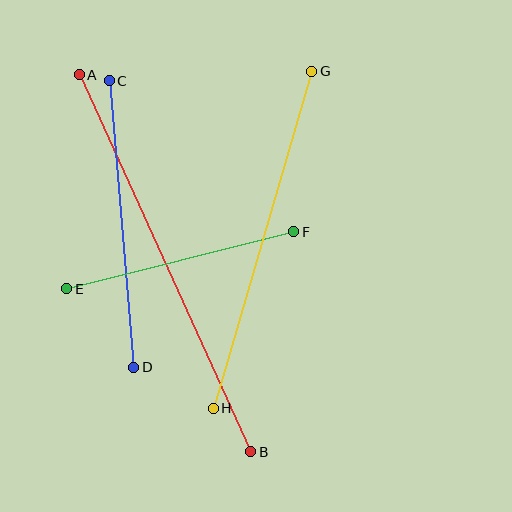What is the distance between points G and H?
The distance is approximately 351 pixels.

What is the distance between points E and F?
The distance is approximately 234 pixels.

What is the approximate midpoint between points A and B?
The midpoint is at approximately (165, 263) pixels.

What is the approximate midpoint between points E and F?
The midpoint is at approximately (180, 260) pixels.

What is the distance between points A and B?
The distance is approximately 414 pixels.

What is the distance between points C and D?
The distance is approximately 288 pixels.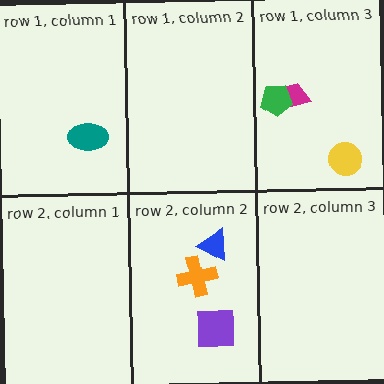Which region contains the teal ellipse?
The row 1, column 1 region.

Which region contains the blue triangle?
The row 2, column 2 region.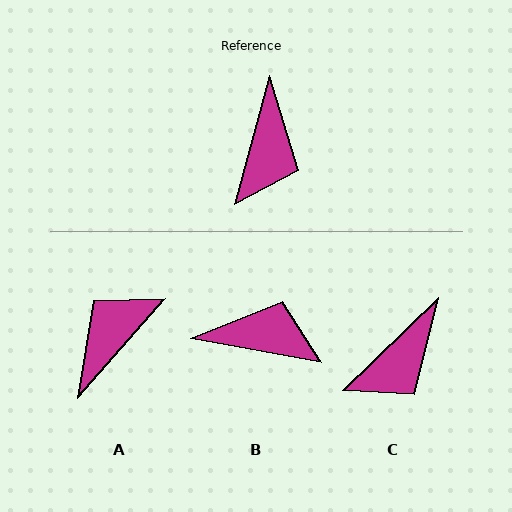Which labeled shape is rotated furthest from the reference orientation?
A, about 154 degrees away.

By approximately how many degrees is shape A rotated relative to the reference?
Approximately 154 degrees counter-clockwise.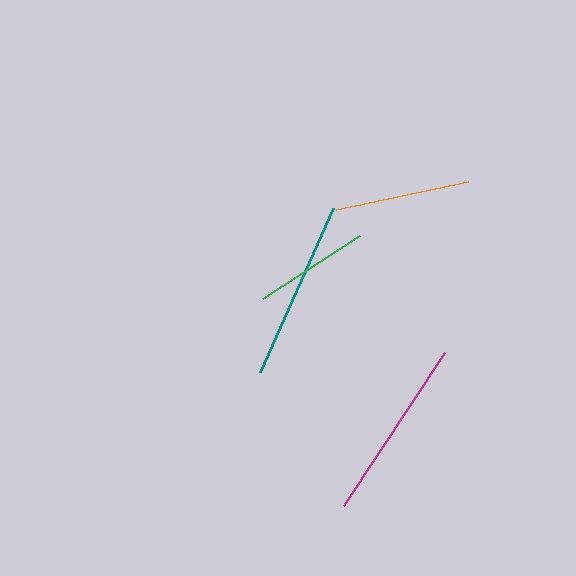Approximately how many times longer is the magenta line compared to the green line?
The magenta line is approximately 1.6 times the length of the green line.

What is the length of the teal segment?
The teal segment is approximately 180 pixels long.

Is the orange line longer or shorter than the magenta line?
The magenta line is longer than the orange line.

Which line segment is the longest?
The magenta line is the longest at approximately 183 pixels.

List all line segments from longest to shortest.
From longest to shortest: magenta, teal, orange, green.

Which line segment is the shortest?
The green line is the shortest at approximately 116 pixels.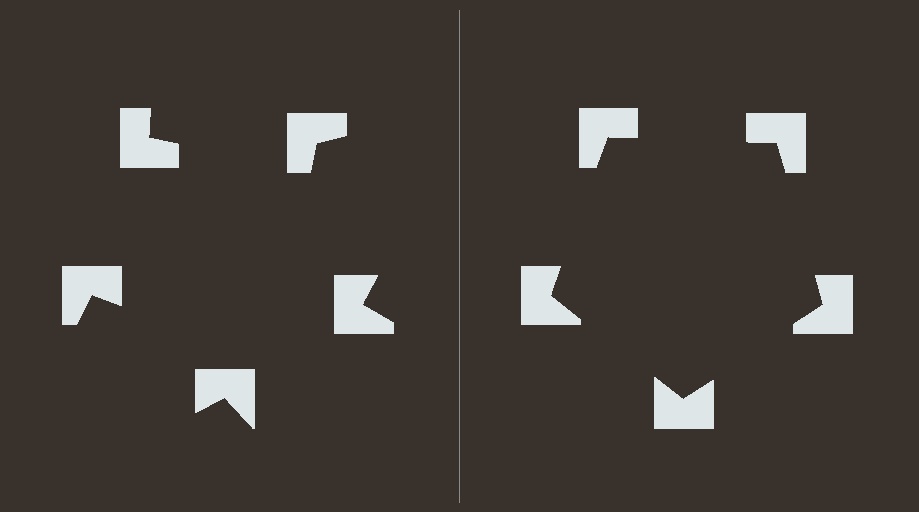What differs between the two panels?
The notched squares are positioned identically on both sides; only the wedge orientations differ. On the right they align to a pentagon; on the left they are misaligned.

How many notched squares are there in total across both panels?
10 — 5 on each side.